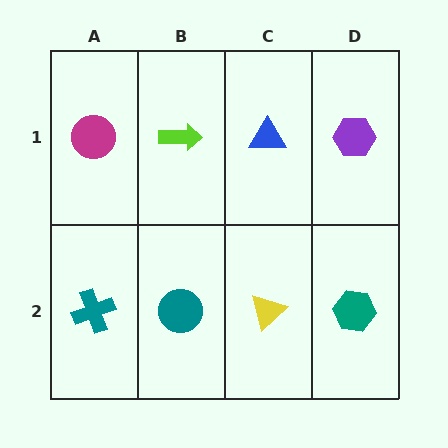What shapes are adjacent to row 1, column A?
A teal cross (row 2, column A), a lime arrow (row 1, column B).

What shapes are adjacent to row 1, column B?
A teal circle (row 2, column B), a magenta circle (row 1, column A), a blue triangle (row 1, column C).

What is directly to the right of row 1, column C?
A purple hexagon.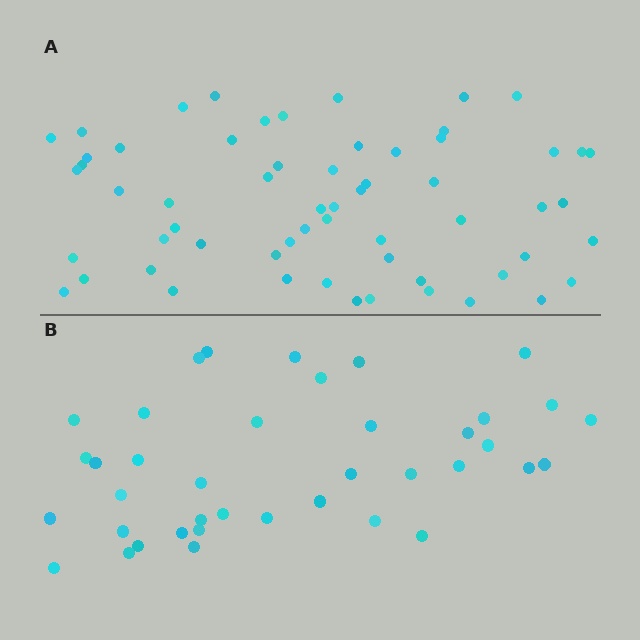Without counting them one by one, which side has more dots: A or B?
Region A (the top region) has more dots.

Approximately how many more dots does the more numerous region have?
Region A has approximately 20 more dots than region B.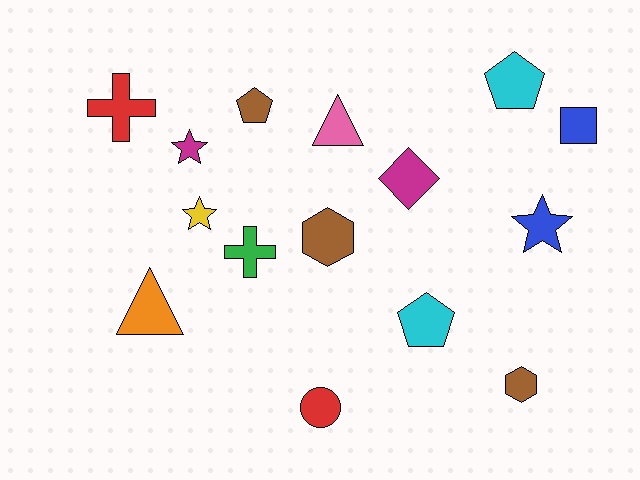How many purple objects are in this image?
There are no purple objects.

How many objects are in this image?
There are 15 objects.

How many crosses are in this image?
There are 2 crosses.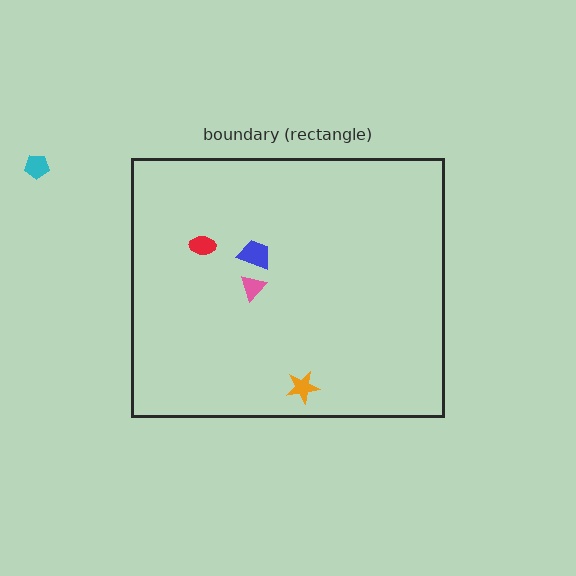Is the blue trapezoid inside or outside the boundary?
Inside.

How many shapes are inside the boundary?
4 inside, 1 outside.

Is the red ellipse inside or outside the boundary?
Inside.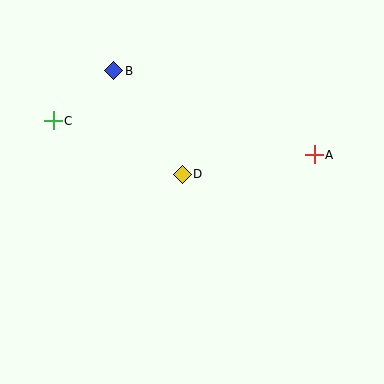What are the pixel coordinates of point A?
Point A is at (314, 155).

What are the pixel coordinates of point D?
Point D is at (182, 174).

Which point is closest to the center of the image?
Point D at (182, 174) is closest to the center.